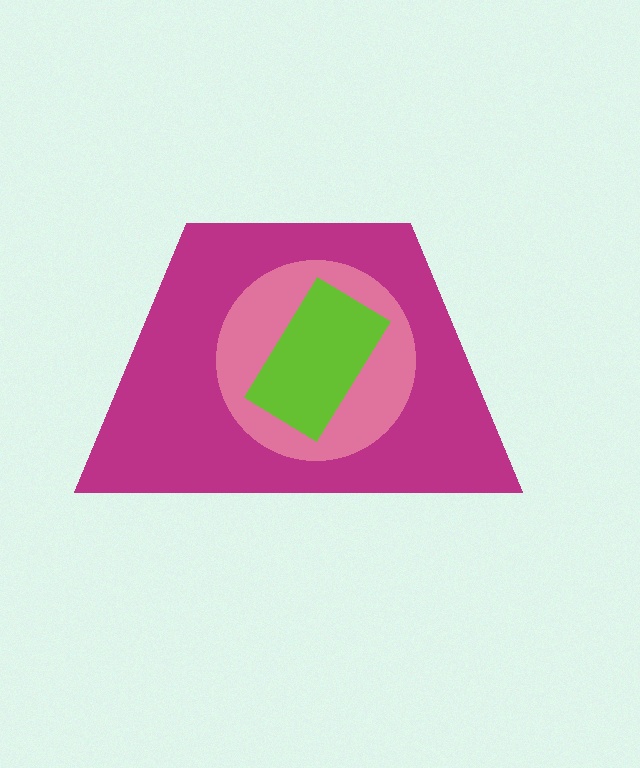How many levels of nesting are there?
3.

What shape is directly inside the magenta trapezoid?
The pink circle.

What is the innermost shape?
The lime rectangle.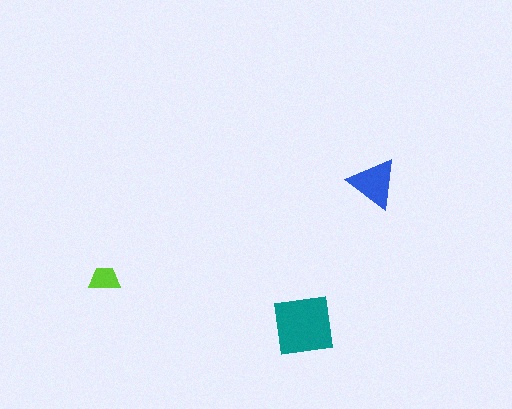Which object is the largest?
The teal square.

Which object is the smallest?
The lime trapezoid.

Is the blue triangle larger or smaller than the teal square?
Smaller.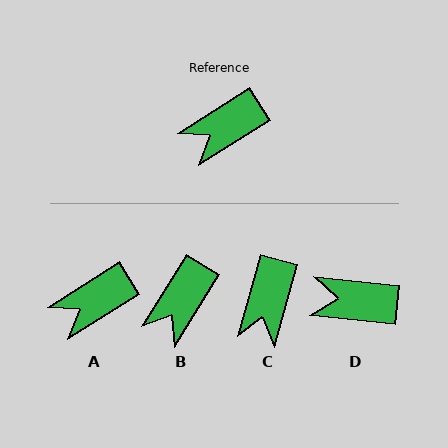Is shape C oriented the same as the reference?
No, it is off by about 42 degrees.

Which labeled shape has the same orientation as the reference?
A.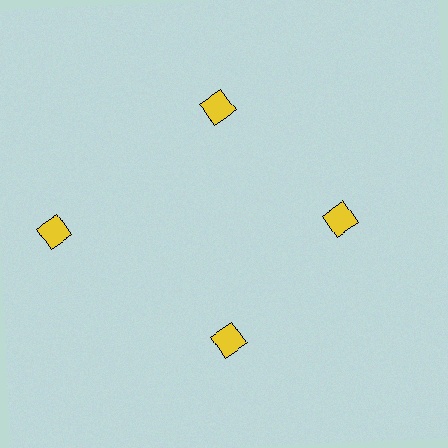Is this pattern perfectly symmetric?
No. The 4 yellow diamonds are arranged in a ring, but one element near the 9 o'clock position is pushed outward from the center, breaking the 4-fold rotational symmetry.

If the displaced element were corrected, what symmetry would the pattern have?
It would have 4-fold rotational symmetry — the pattern would map onto itself every 90 degrees.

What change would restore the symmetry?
The symmetry would be restored by moving it inward, back onto the ring so that all 4 diamonds sit at equal angles and equal distance from the center.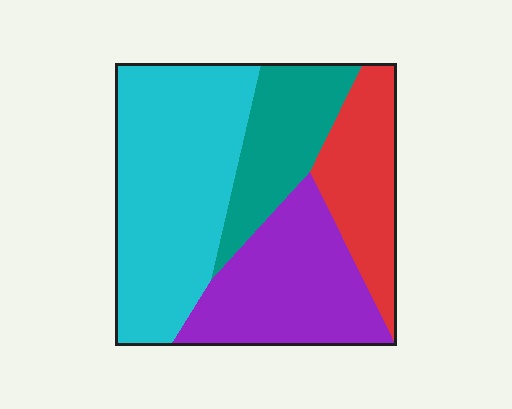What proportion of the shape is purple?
Purple covers about 25% of the shape.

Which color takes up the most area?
Cyan, at roughly 40%.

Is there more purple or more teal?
Purple.